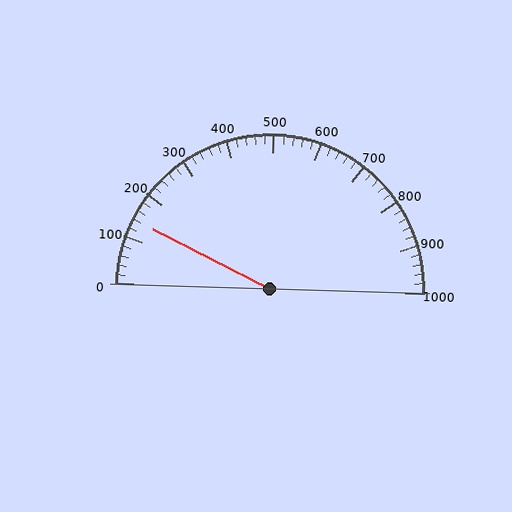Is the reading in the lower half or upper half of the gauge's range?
The reading is in the lower half of the range (0 to 1000).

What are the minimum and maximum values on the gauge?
The gauge ranges from 0 to 1000.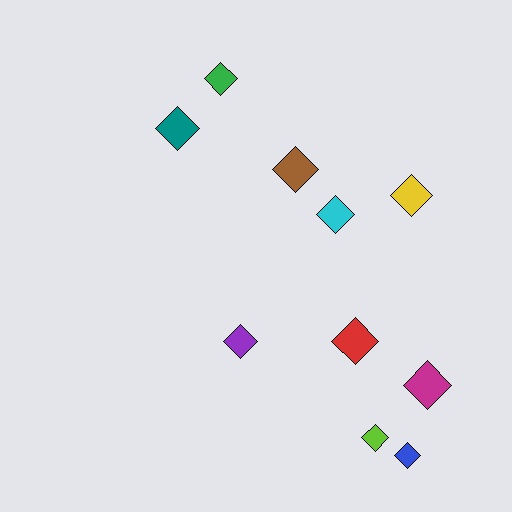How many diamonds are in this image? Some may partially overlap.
There are 10 diamonds.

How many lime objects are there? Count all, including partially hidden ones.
There is 1 lime object.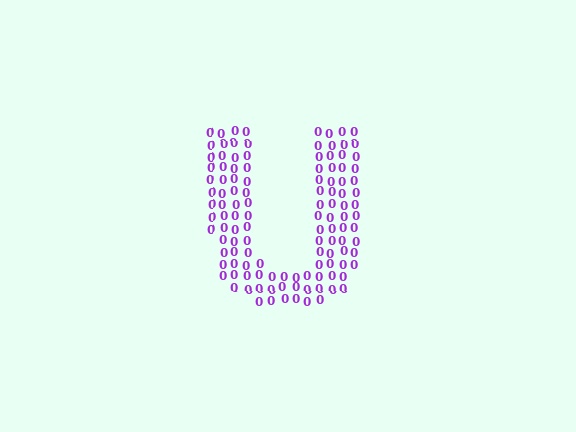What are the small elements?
The small elements are digit 0's.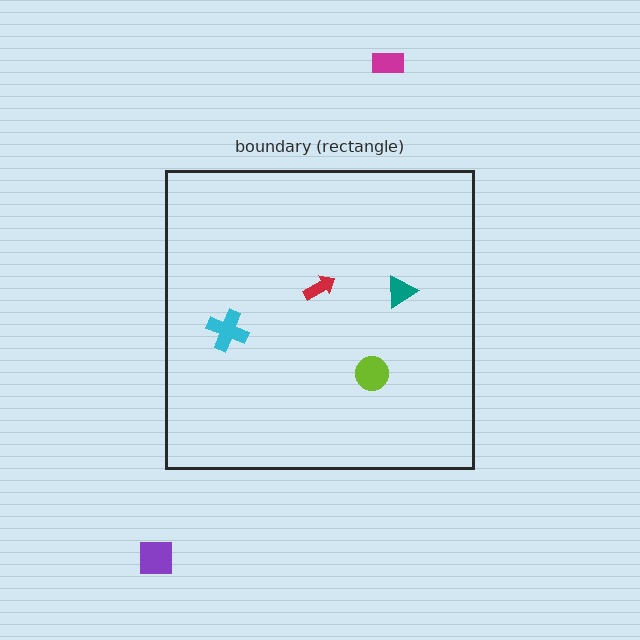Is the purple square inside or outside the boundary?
Outside.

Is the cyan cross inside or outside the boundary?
Inside.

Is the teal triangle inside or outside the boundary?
Inside.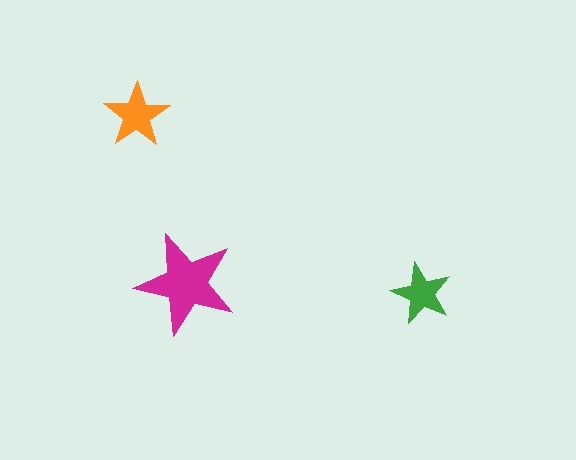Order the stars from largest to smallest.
the magenta one, the orange one, the green one.